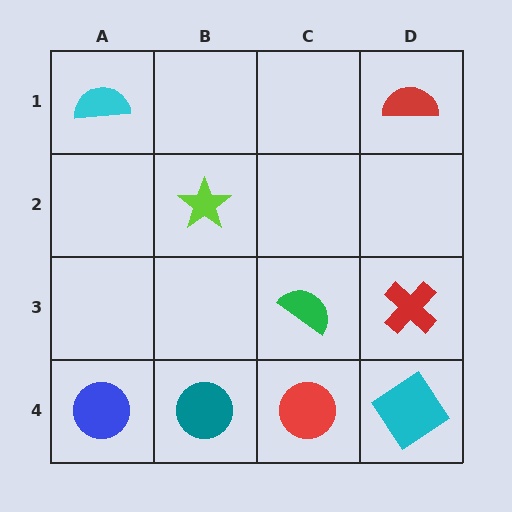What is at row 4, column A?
A blue circle.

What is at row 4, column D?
A cyan diamond.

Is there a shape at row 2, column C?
No, that cell is empty.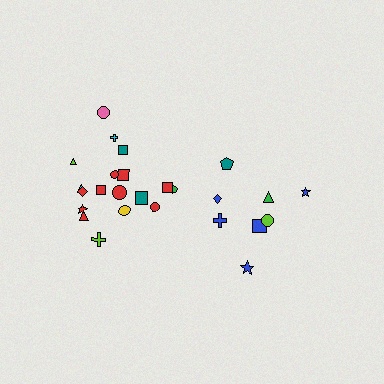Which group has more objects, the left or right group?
The left group.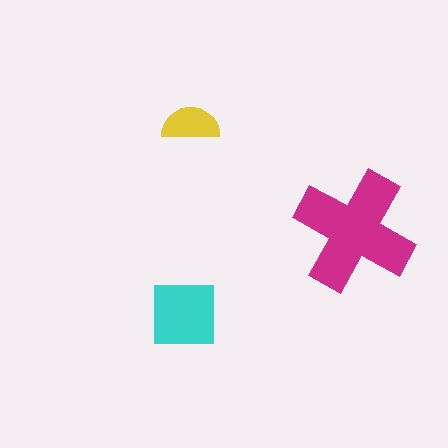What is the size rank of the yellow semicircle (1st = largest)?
3rd.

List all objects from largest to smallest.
The magenta cross, the cyan square, the yellow semicircle.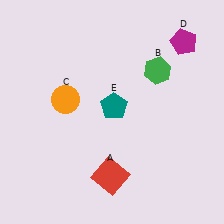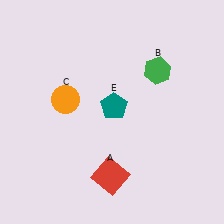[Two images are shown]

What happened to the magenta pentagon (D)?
The magenta pentagon (D) was removed in Image 2. It was in the top-right area of Image 1.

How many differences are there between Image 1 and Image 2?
There is 1 difference between the two images.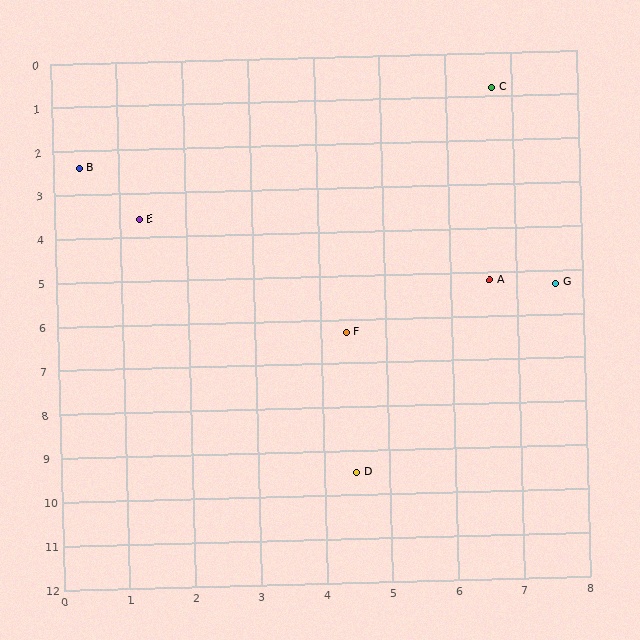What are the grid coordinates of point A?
Point A is at approximately (6.6, 5.2).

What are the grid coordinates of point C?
Point C is at approximately (6.7, 0.8).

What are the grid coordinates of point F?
Point F is at approximately (4.4, 6.3).